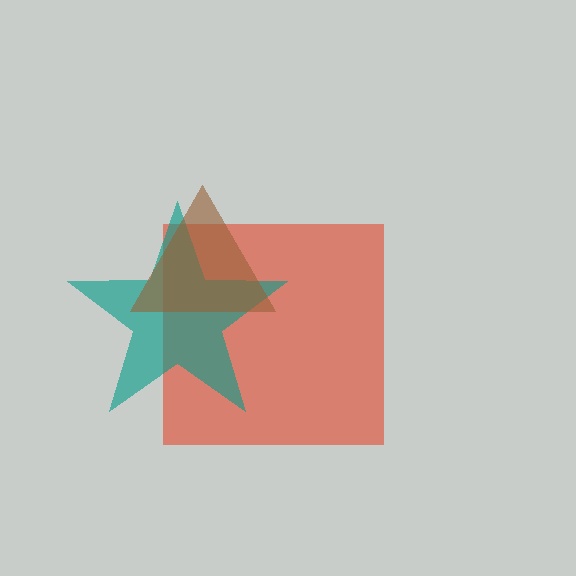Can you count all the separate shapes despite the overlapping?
Yes, there are 3 separate shapes.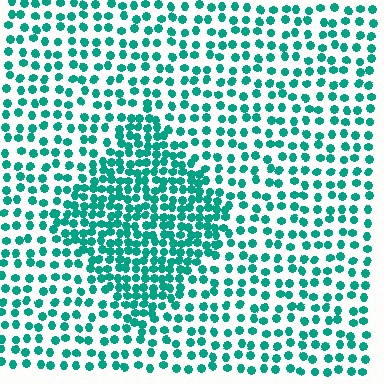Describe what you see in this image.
The image contains small teal elements arranged at two different densities. A diamond-shaped region is visible where the elements are more densely packed than the surrounding area.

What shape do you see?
I see a diamond.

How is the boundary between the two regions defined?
The boundary is defined by a change in element density (approximately 2.0x ratio). All elements are the same color, size, and shape.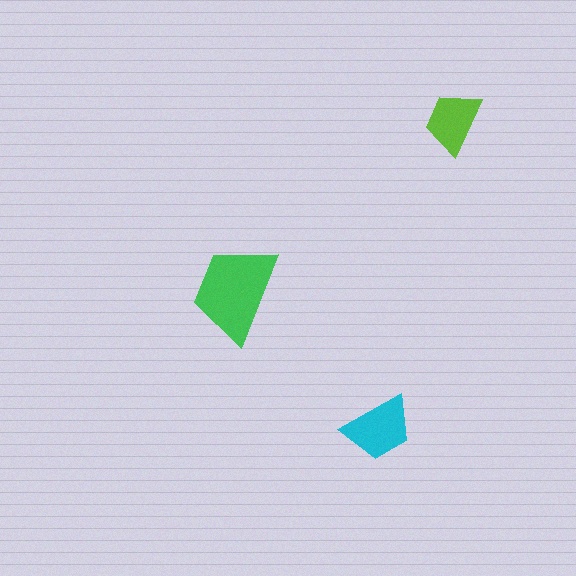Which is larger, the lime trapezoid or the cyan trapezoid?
The cyan one.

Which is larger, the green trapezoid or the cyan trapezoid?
The green one.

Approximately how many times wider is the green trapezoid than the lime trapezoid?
About 1.5 times wider.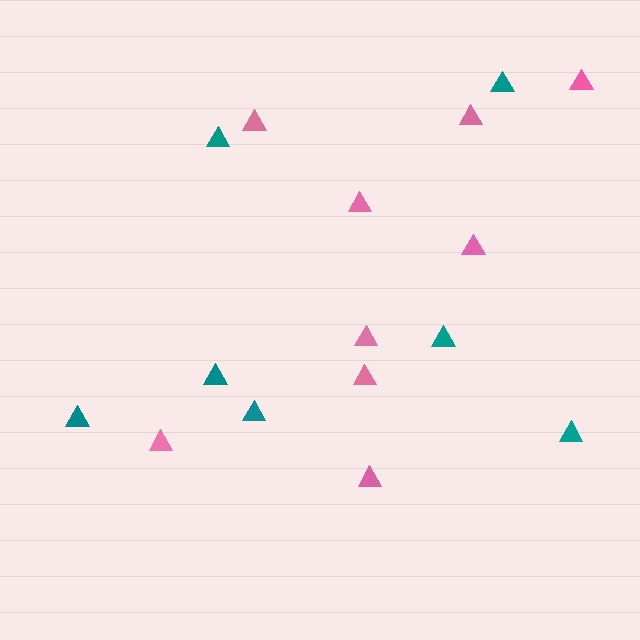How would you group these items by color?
There are 2 groups: one group of teal triangles (7) and one group of pink triangles (9).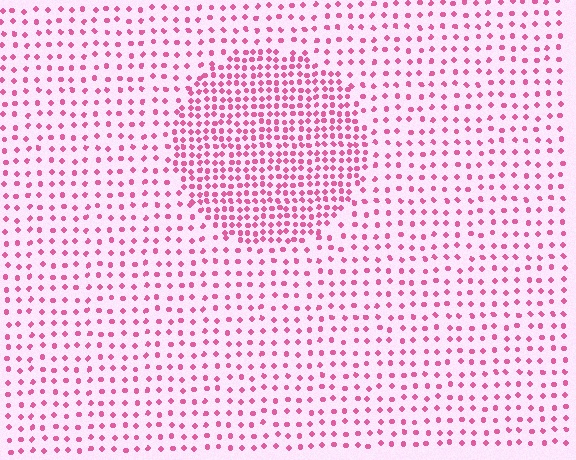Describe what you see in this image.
The image contains small pink elements arranged at two different densities. A circle-shaped region is visible where the elements are more densely packed than the surrounding area.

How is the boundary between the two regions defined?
The boundary is defined by a change in element density (approximately 2.2x ratio). All elements are the same color, size, and shape.